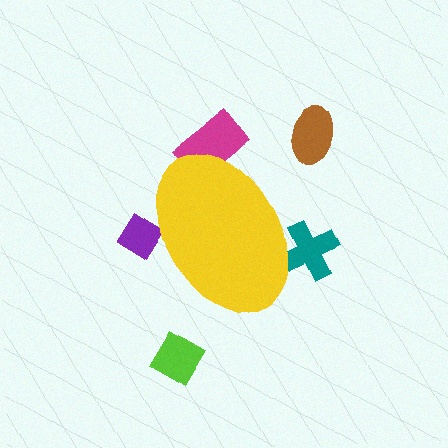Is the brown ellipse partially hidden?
No, the brown ellipse is fully visible.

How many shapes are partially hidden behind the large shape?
3 shapes are partially hidden.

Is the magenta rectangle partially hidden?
Yes, the magenta rectangle is partially hidden behind the yellow ellipse.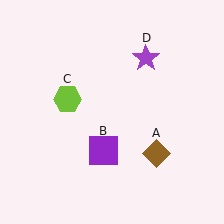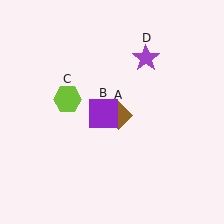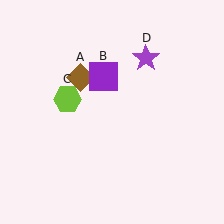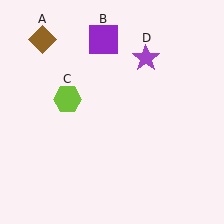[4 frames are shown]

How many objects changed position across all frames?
2 objects changed position: brown diamond (object A), purple square (object B).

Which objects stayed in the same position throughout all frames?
Lime hexagon (object C) and purple star (object D) remained stationary.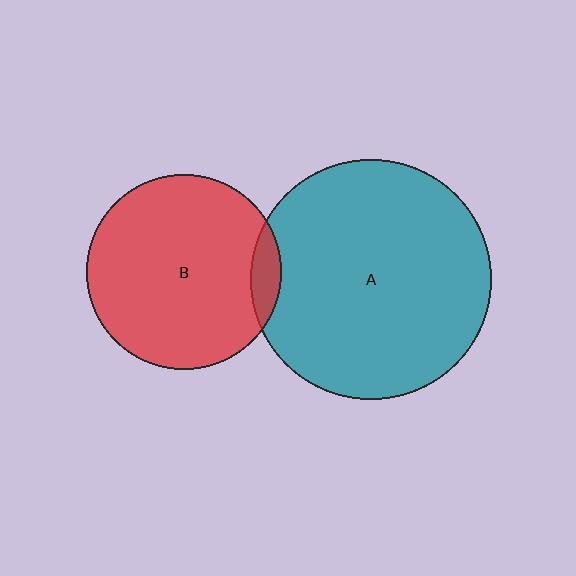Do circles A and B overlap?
Yes.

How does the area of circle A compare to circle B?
Approximately 1.5 times.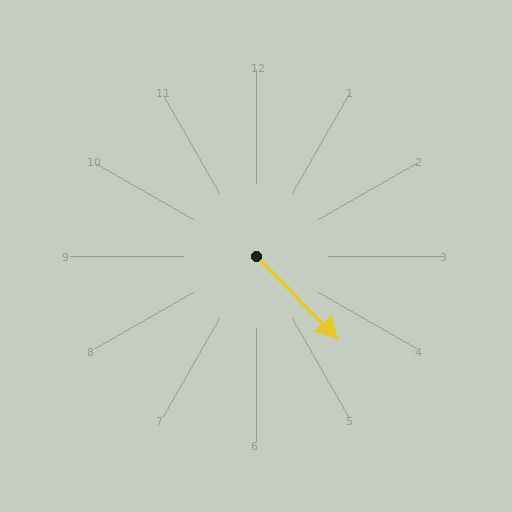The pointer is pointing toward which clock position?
Roughly 5 o'clock.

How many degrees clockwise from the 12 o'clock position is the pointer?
Approximately 135 degrees.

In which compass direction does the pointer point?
Southeast.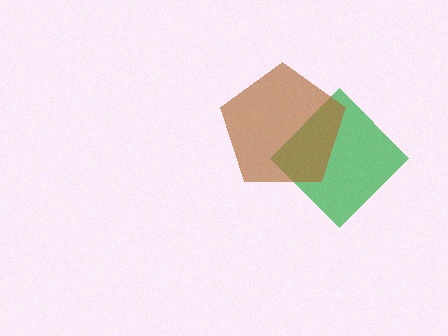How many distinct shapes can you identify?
There are 2 distinct shapes: a green diamond, a brown pentagon.